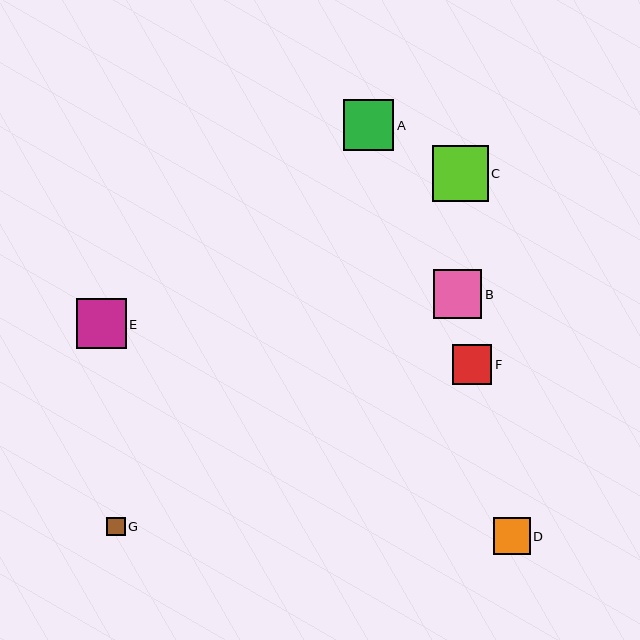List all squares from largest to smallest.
From largest to smallest: C, A, E, B, F, D, G.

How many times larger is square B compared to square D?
Square B is approximately 1.3 times the size of square D.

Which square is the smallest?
Square G is the smallest with a size of approximately 19 pixels.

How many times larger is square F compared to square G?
Square F is approximately 2.1 times the size of square G.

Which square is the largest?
Square C is the largest with a size of approximately 56 pixels.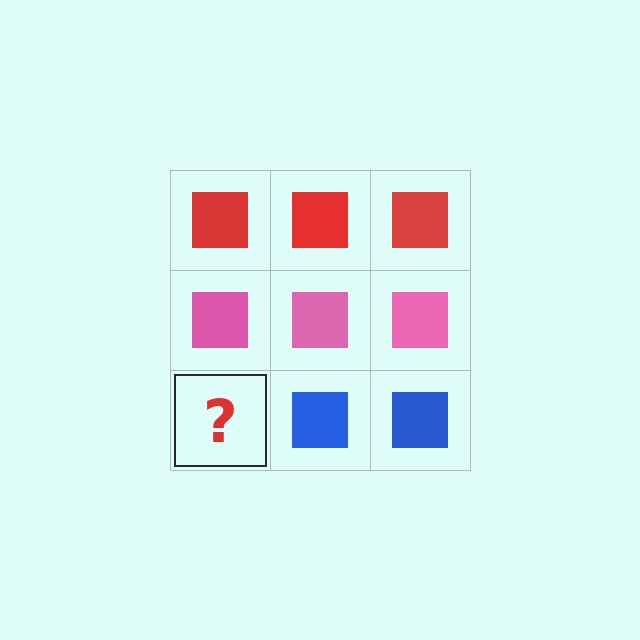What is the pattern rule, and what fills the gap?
The rule is that each row has a consistent color. The gap should be filled with a blue square.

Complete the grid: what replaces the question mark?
The question mark should be replaced with a blue square.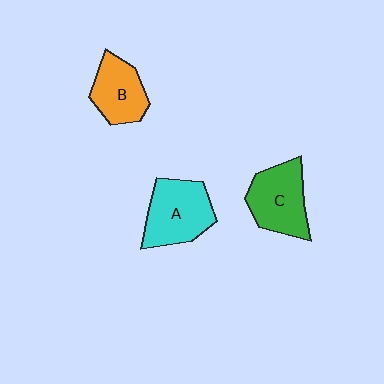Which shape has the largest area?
Shape A (cyan).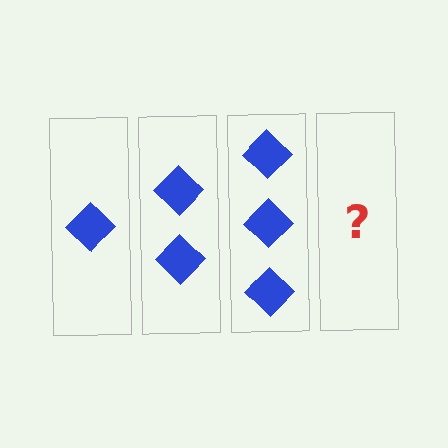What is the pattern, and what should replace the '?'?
The pattern is that each step adds one more diamond. The '?' should be 4 diamonds.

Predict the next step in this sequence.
The next step is 4 diamonds.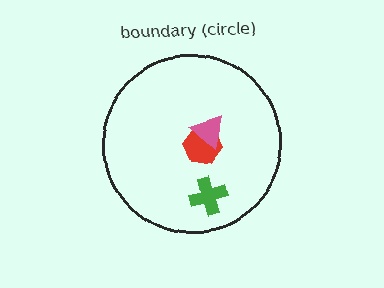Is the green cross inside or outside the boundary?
Inside.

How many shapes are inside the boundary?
3 inside, 0 outside.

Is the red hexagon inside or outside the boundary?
Inside.